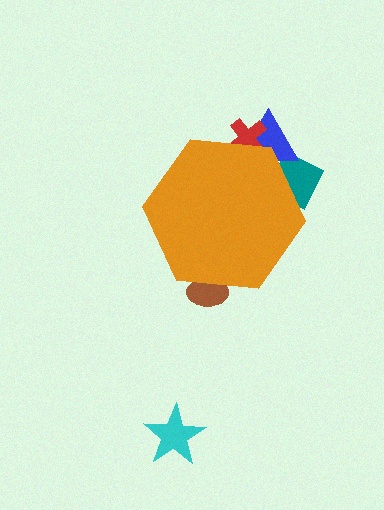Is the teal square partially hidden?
Yes, the teal square is partially hidden behind the orange hexagon.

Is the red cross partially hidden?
Yes, the red cross is partially hidden behind the orange hexagon.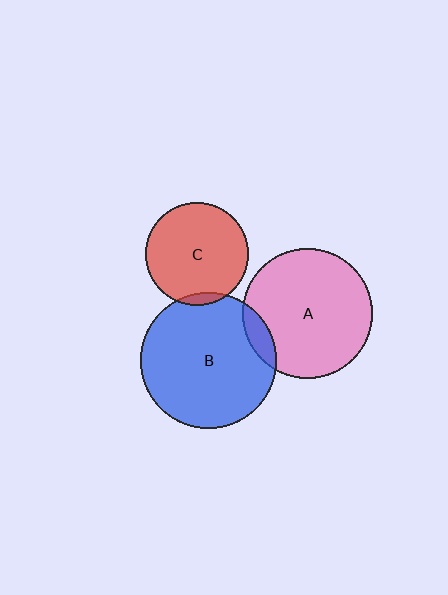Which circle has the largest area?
Circle B (blue).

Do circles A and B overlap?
Yes.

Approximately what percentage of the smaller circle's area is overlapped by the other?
Approximately 10%.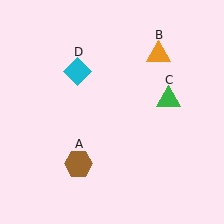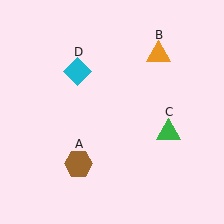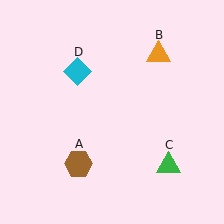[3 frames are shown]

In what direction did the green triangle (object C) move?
The green triangle (object C) moved down.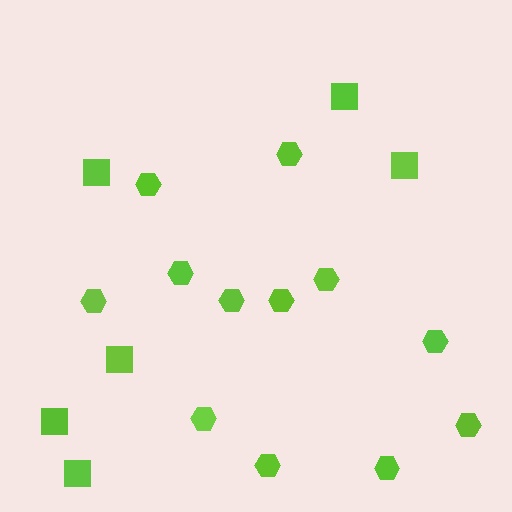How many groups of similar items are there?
There are 2 groups: one group of squares (6) and one group of hexagons (12).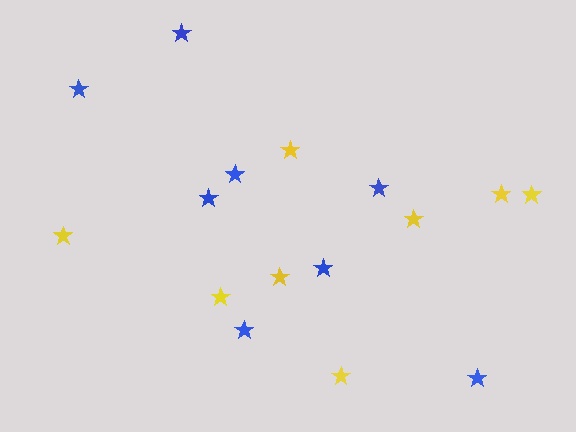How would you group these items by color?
There are 2 groups: one group of blue stars (8) and one group of yellow stars (8).